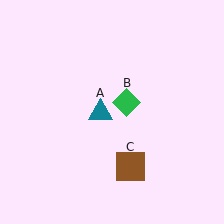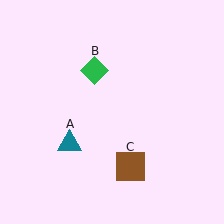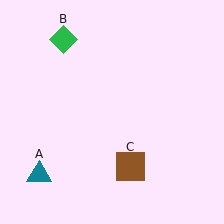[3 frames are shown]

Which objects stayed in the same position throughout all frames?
Brown square (object C) remained stationary.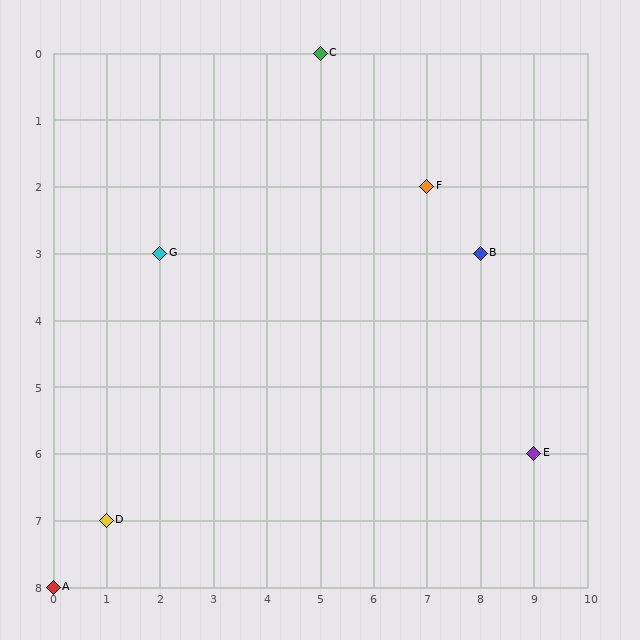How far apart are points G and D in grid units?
Points G and D are 1 column and 4 rows apart (about 4.1 grid units diagonally).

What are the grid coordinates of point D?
Point D is at grid coordinates (1, 7).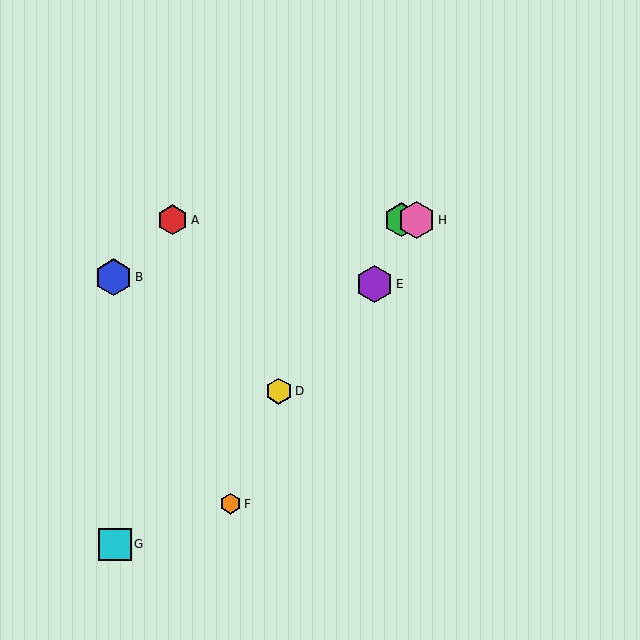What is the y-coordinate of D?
Object D is at y≈391.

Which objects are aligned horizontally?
Objects A, C, H are aligned horizontally.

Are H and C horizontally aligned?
Yes, both are at y≈220.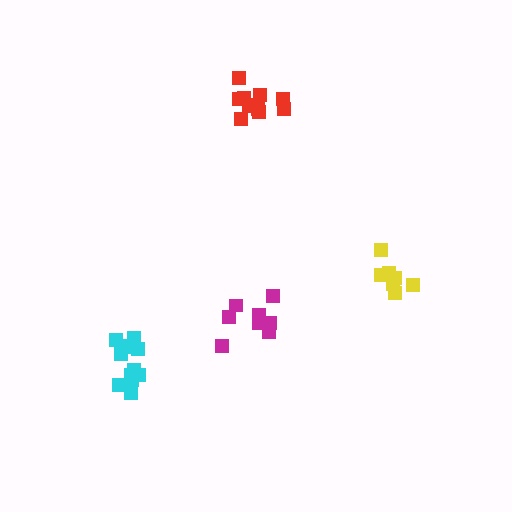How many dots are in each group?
Group 1: 11 dots, Group 2: 8 dots, Group 3: 12 dots, Group 4: 7 dots (38 total).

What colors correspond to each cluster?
The clusters are colored: red, magenta, cyan, yellow.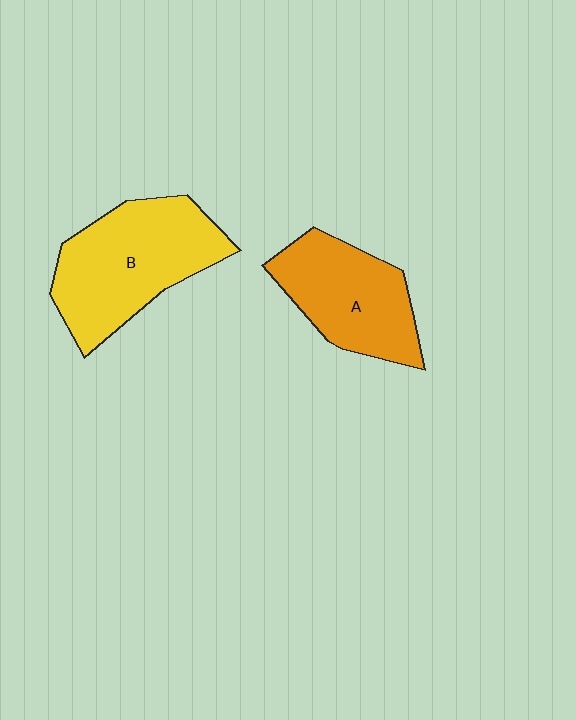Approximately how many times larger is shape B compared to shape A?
Approximately 1.3 times.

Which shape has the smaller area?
Shape A (orange).